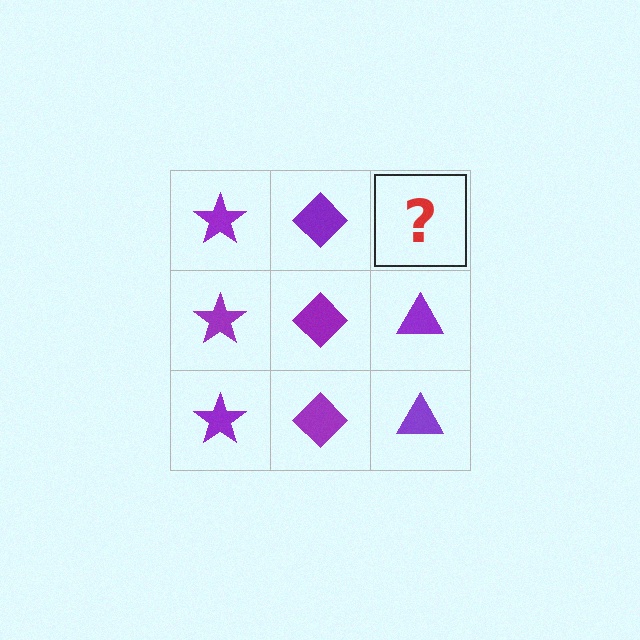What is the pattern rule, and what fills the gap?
The rule is that each column has a consistent shape. The gap should be filled with a purple triangle.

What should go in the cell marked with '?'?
The missing cell should contain a purple triangle.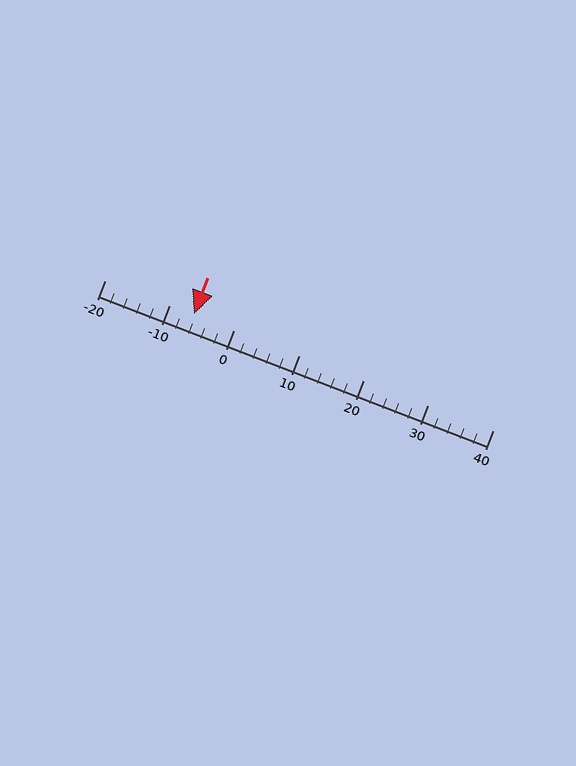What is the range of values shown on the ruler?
The ruler shows values from -20 to 40.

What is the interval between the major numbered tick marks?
The major tick marks are spaced 10 units apart.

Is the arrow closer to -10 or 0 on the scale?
The arrow is closer to -10.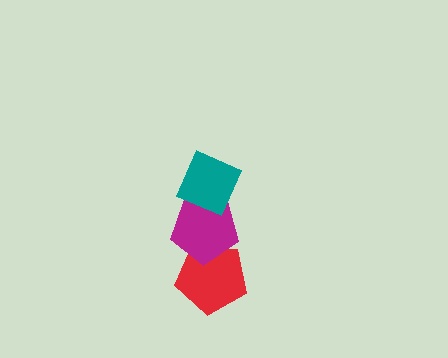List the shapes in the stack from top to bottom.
From top to bottom: the teal diamond, the magenta pentagon, the red pentagon.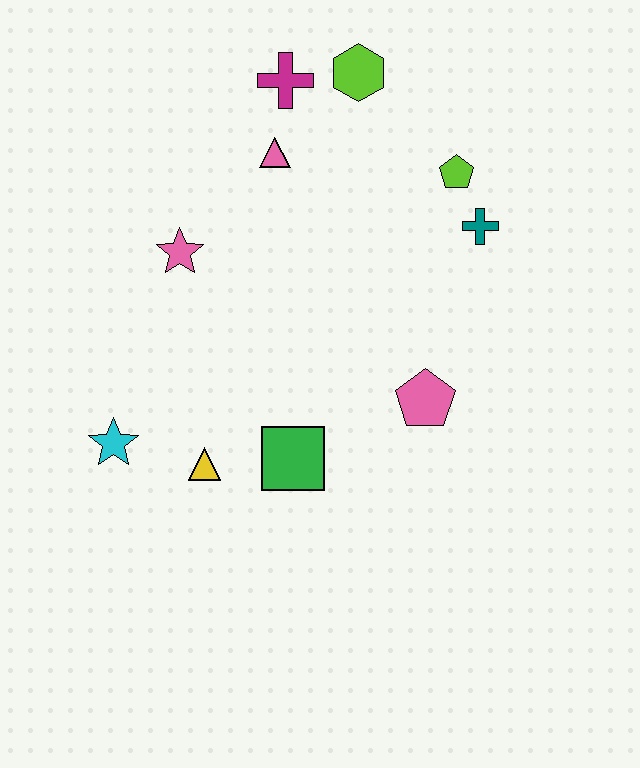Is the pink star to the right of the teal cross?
No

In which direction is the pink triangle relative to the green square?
The pink triangle is above the green square.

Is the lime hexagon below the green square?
No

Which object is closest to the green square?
The yellow triangle is closest to the green square.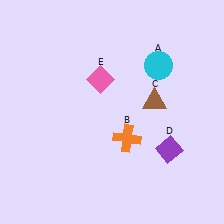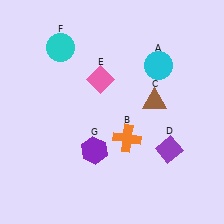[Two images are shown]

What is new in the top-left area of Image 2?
A cyan circle (F) was added in the top-left area of Image 2.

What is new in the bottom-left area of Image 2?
A purple hexagon (G) was added in the bottom-left area of Image 2.